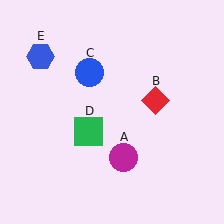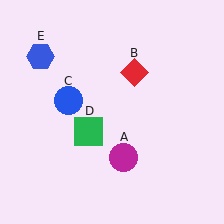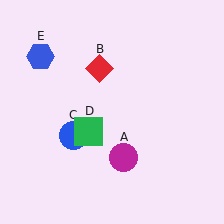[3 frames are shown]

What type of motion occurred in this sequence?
The red diamond (object B), blue circle (object C) rotated counterclockwise around the center of the scene.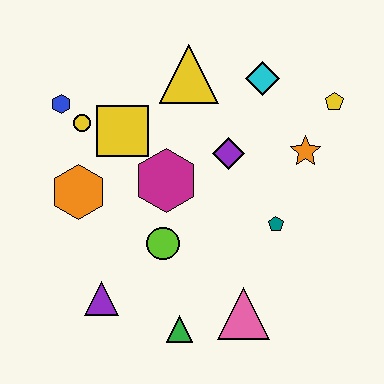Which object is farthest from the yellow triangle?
The green triangle is farthest from the yellow triangle.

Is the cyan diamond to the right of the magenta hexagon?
Yes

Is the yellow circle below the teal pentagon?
No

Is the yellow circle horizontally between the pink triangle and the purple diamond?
No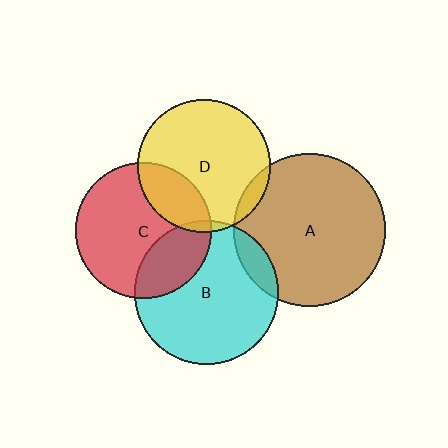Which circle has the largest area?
Circle A (brown).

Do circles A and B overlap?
Yes.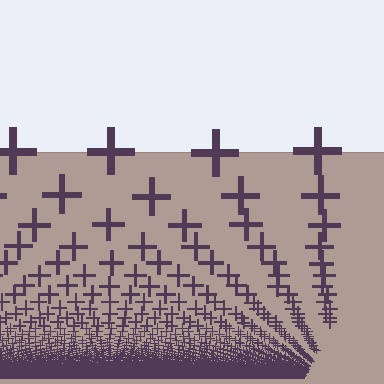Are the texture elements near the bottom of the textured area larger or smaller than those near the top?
Smaller. The gradient is inverted — elements near the bottom are smaller and denser.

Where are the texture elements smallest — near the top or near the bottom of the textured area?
Near the bottom.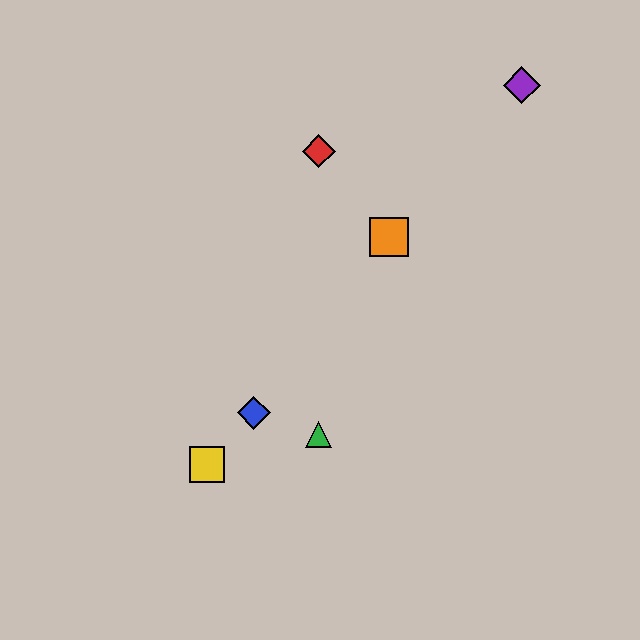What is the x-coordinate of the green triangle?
The green triangle is at x≈319.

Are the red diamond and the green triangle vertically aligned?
Yes, both are at x≈319.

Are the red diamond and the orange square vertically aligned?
No, the red diamond is at x≈319 and the orange square is at x≈389.